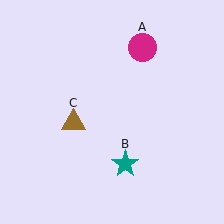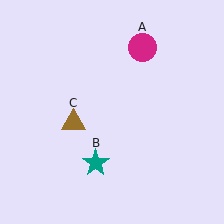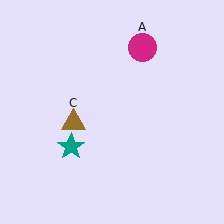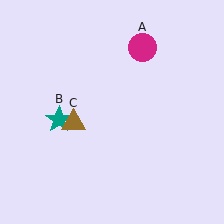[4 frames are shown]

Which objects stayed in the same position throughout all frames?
Magenta circle (object A) and brown triangle (object C) remained stationary.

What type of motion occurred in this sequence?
The teal star (object B) rotated clockwise around the center of the scene.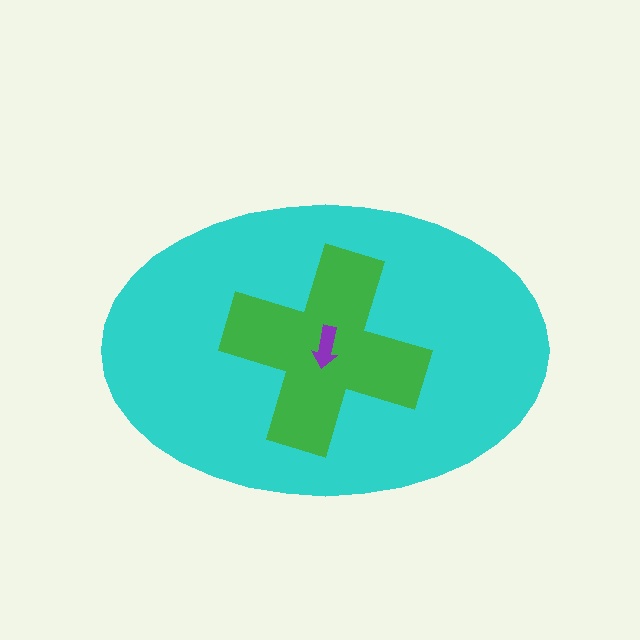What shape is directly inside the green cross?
The purple arrow.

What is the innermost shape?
The purple arrow.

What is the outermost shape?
The cyan ellipse.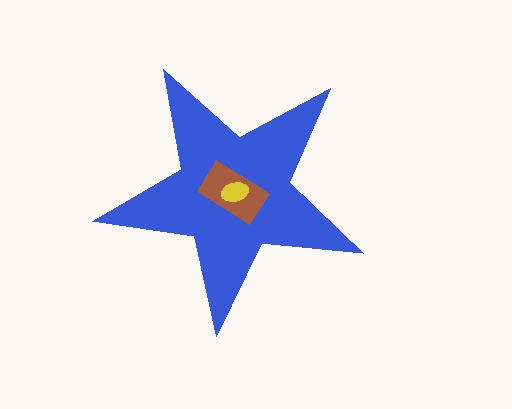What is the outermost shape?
The blue star.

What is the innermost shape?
The yellow ellipse.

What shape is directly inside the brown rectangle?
The yellow ellipse.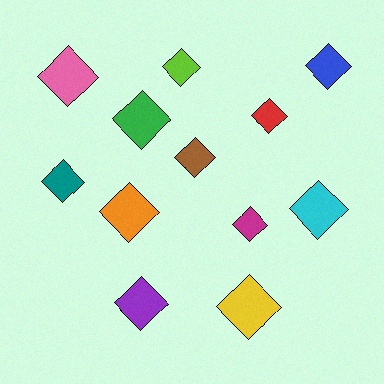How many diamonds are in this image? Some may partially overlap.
There are 12 diamonds.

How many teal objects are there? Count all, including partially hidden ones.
There is 1 teal object.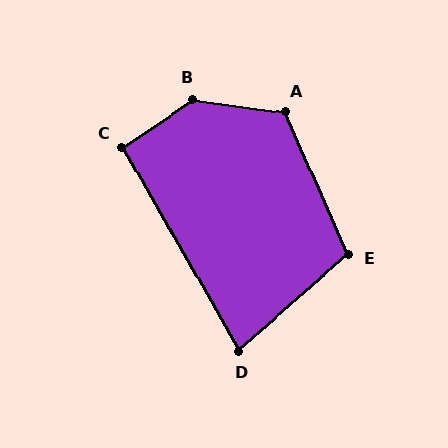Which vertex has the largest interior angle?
B, at approximately 139 degrees.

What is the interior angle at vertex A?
Approximately 121 degrees (obtuse).